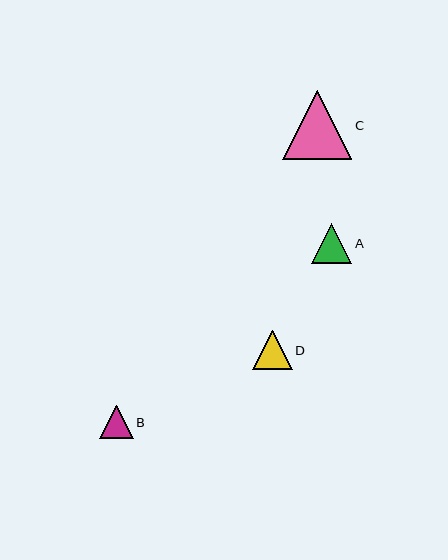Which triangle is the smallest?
Triangle B is the smallest with a size of approximately 33 pixels.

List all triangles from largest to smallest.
From largest to smallest: C, A, D, B.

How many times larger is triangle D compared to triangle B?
Triangle D is approximately 1.2 times the size of triangle B.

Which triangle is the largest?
Triangle C is the largest with a size of approximately 69 pixels.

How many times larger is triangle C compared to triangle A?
Triangle C is approximately 1.7 times the size of triangle A.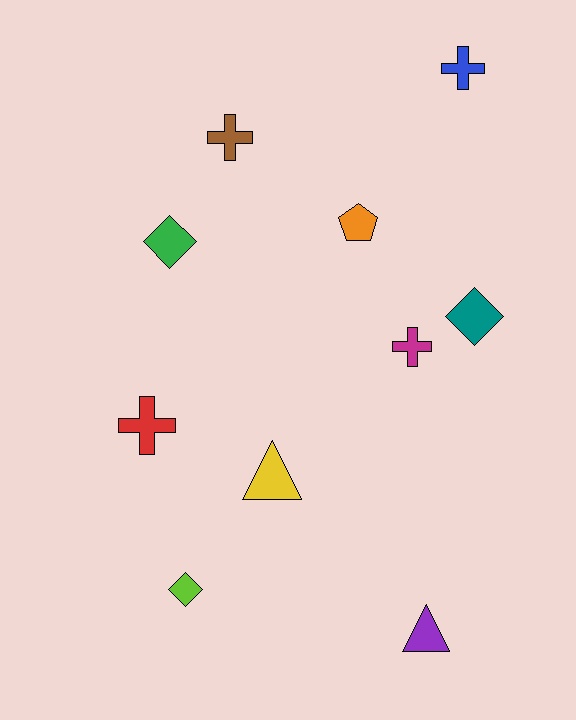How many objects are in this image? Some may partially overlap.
There are 10 objects.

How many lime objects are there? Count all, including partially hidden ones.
There is 1 lime object.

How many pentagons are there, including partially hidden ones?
There is 1 pentagon.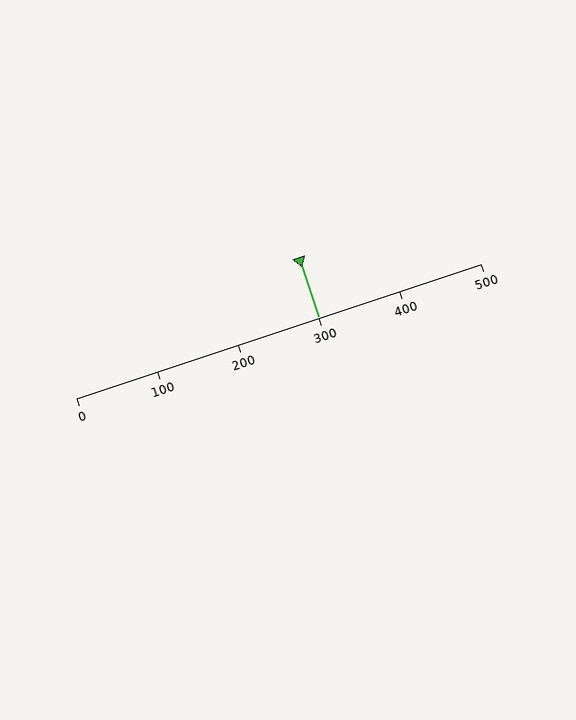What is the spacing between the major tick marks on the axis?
The major ticks are spaced 100 apart.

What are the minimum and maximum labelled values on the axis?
The axis runs from 0 to 500.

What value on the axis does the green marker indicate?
The marker indicates approximately 300.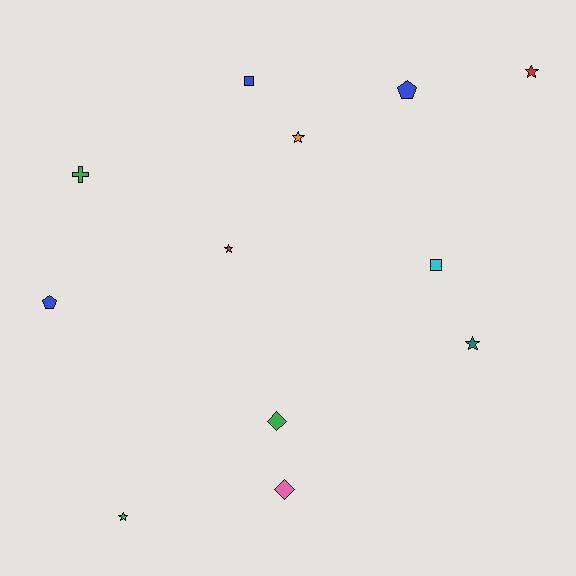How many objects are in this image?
There are 12 objects.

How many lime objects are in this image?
There are no lime objects.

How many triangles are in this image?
There are no triangles.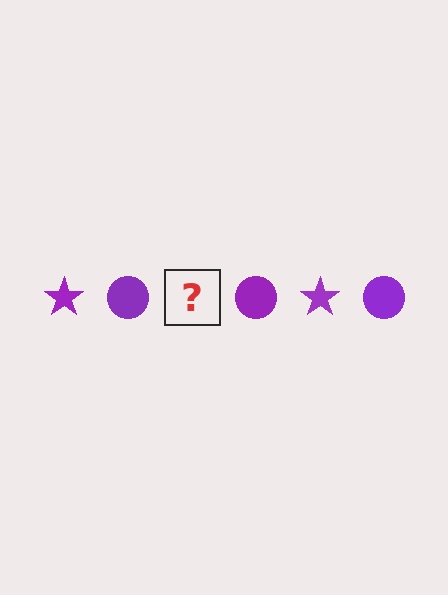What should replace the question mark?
The question mark should be replaced with a purple star.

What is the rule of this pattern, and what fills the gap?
The rule is that the pattern cycles through star, circle shapes in purple. The gap should be filled with a purple star.